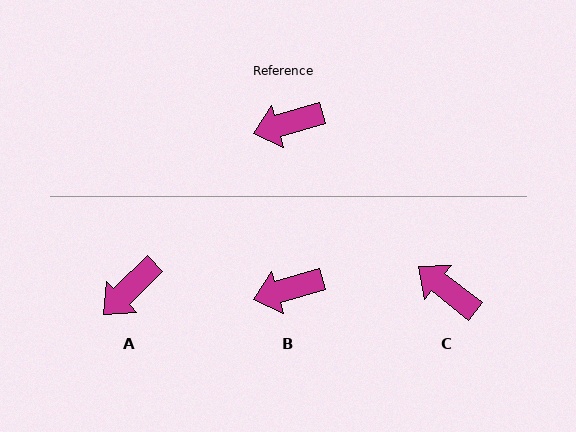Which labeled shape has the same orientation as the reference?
B.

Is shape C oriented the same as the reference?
No, it is off by about 54 degrees.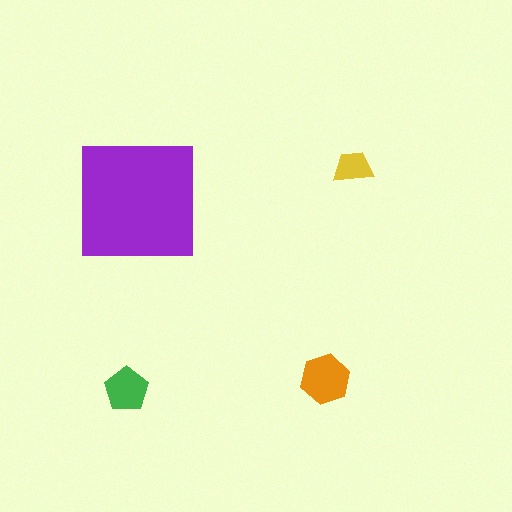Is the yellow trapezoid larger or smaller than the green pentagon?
Smaller.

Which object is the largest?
The purple square.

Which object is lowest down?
The green pentagon is bottommost.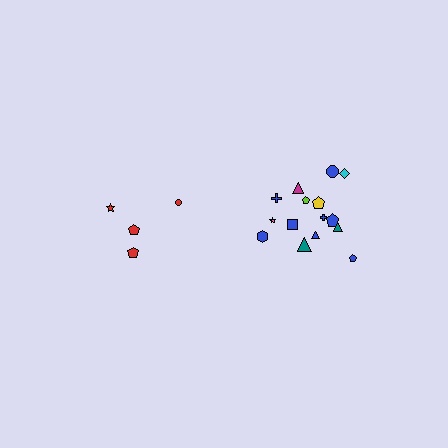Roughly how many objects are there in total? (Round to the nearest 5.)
Roughly 20 objects in total.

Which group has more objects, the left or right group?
The right group.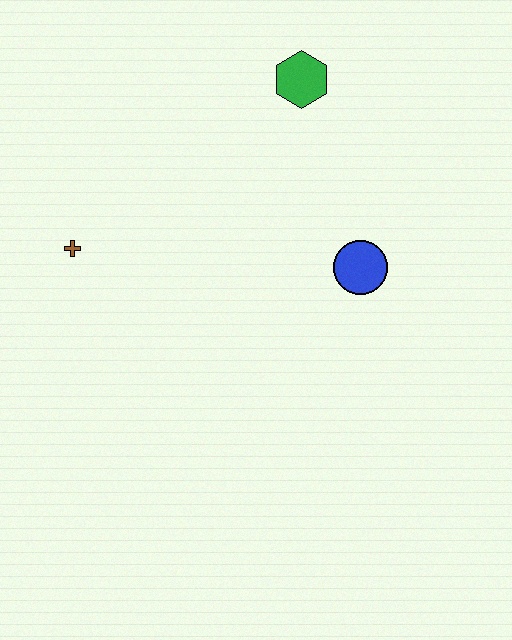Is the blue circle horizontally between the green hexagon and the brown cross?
No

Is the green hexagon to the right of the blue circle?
No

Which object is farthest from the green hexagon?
The brown cross is farthest from the green hexagon.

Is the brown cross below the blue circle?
No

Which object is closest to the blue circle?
The green hexagon is closest to the blue circle.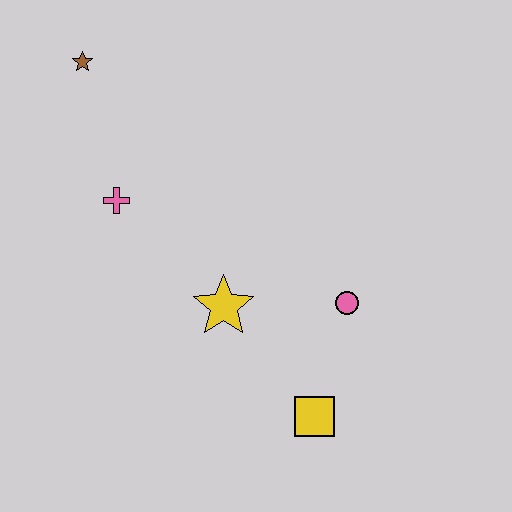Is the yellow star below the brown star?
Yes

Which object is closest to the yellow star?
The pink circle is closest to the yellow star.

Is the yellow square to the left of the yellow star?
No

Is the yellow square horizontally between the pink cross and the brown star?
No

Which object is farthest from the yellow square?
The brown star is farthest from the yellow square.